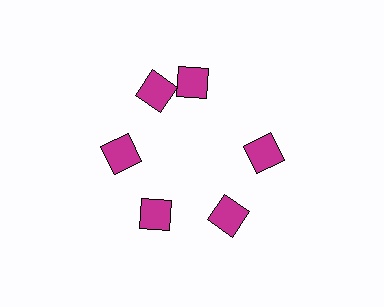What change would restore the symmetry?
The symmetry would be restored by rotating it back into even spacing with its neighbors so that all 6 diamonds sit at equal angles and equal distance from the center.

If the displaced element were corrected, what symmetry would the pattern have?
It would have 6-fold rotational symmetry — the pattern would map onto itself every 60 degrees.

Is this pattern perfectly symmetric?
No. The 6 magenta diamonds are arranged in a ring, but one element near the 1 o'clock position is rotated out of alignment along the ring, breaking the 6-fold rotational symmetry.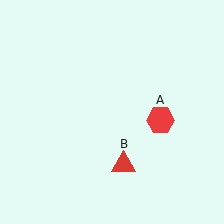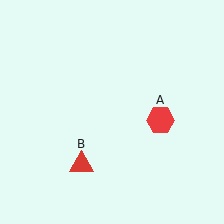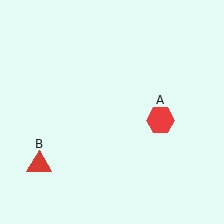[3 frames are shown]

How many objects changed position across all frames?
1 object changed position: red triangle (object B).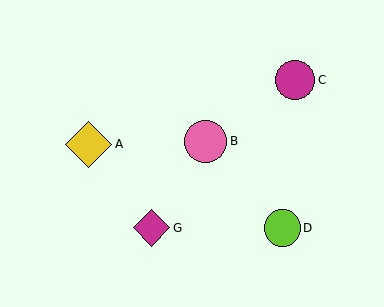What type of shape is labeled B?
Shape B is a pink circle.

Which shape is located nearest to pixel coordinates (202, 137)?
The pink circle (labeled B) at (206, 141) is nearest to that location.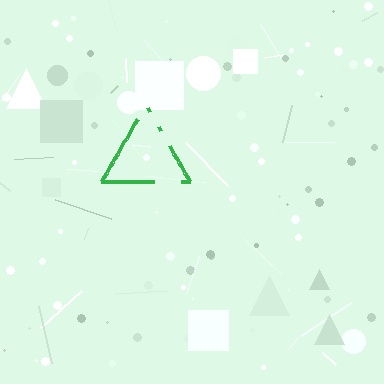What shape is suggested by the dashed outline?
The dashed outline suggests a triangle.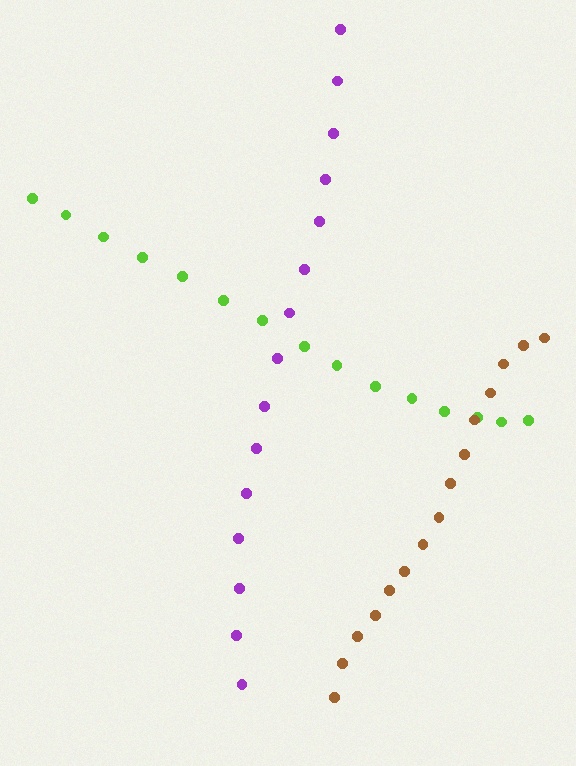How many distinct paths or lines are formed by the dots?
There are 3 distinct paths.